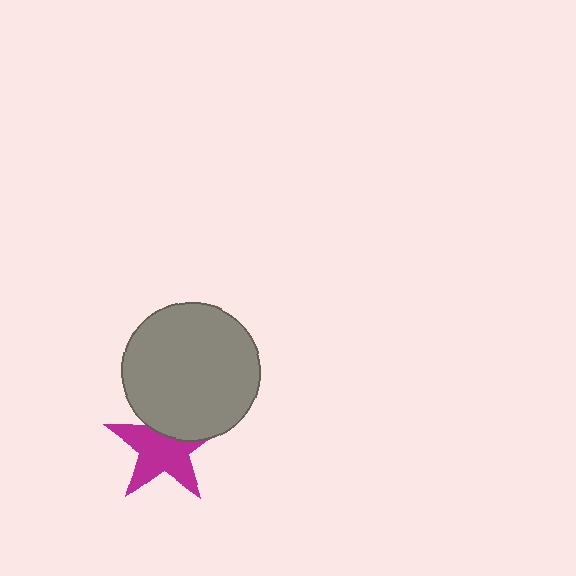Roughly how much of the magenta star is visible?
Most of it is visible (roughly 67%).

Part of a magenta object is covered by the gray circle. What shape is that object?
It is a star.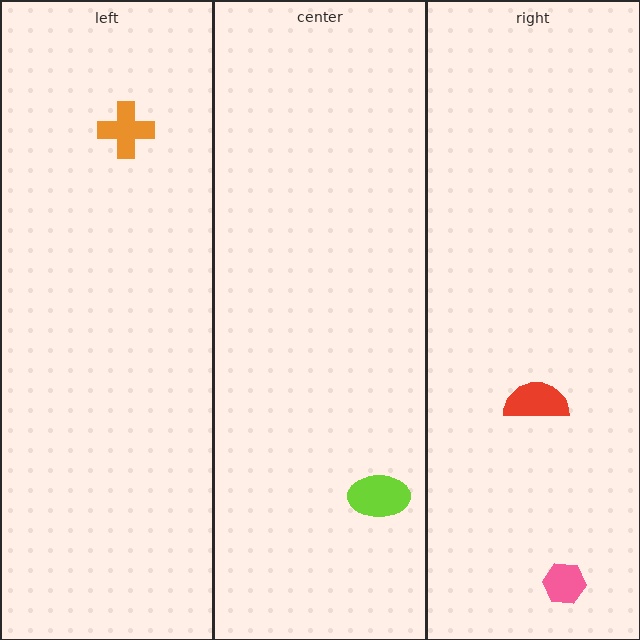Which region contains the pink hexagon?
The right region.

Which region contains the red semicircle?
The right region.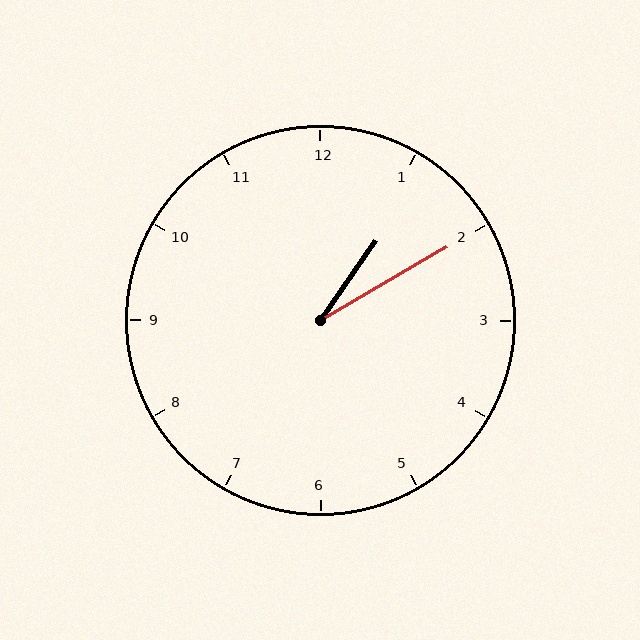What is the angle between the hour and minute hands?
Approximately 25 degrees.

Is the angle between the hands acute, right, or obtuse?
It is acute.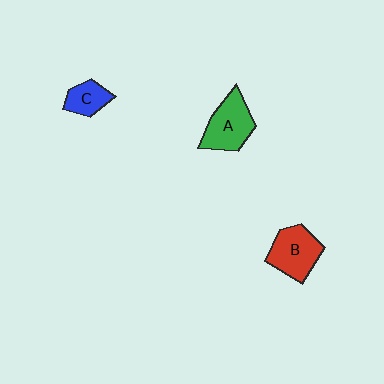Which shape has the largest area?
Shape A (green).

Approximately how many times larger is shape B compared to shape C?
Approximately 1.8 times.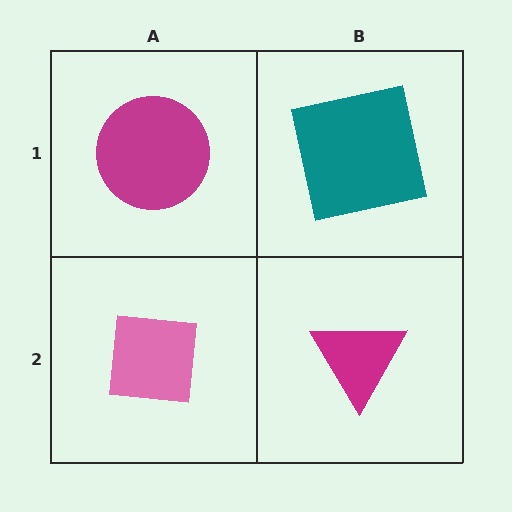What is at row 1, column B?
A teal square.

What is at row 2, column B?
A magenta triangle.